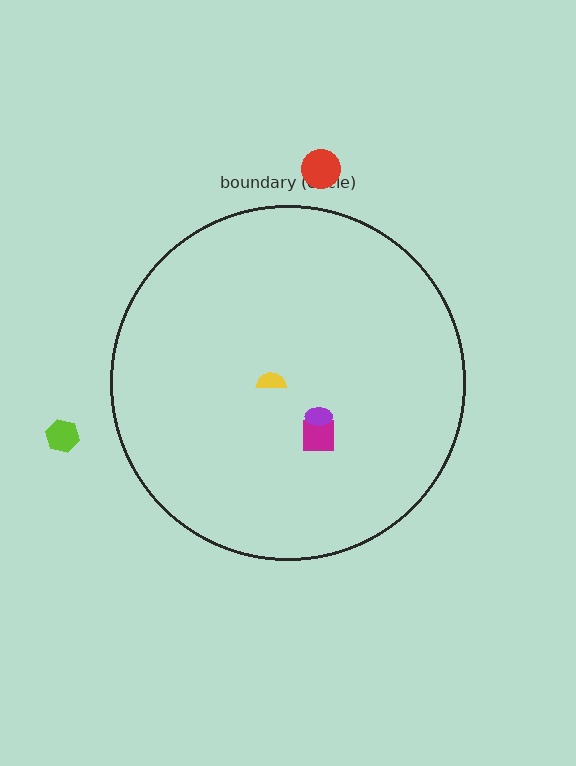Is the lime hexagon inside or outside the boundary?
Outside.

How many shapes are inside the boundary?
3 inside, 2 outside.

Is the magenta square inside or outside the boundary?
Inside.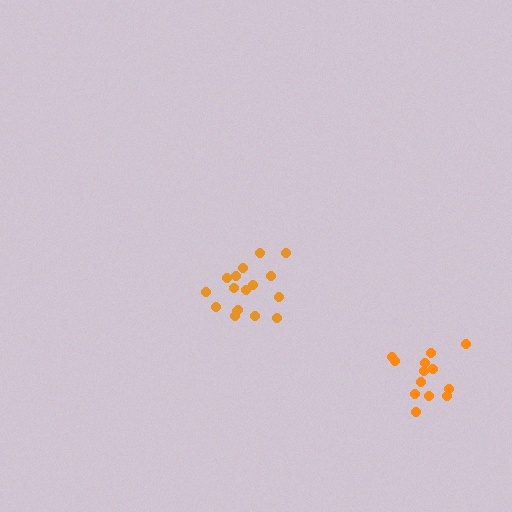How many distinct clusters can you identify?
There are 2 distinct clusters.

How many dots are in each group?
Group 1: 17 dots, Group 2: 13 dots (30 total).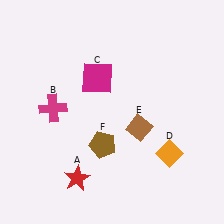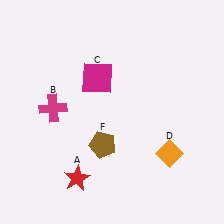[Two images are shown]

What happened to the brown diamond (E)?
The brown diamond (E) was removed in Image 2. It was in the bottom-right area of Image 1.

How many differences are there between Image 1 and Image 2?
There is 1 difference between the two images.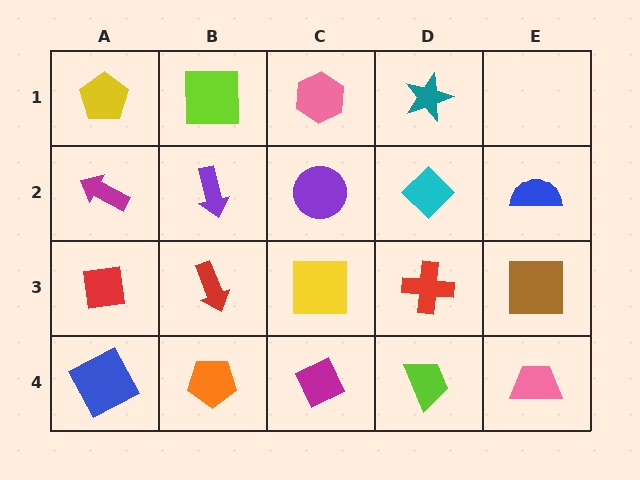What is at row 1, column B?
A lime square.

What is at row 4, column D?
A lime trapezoid.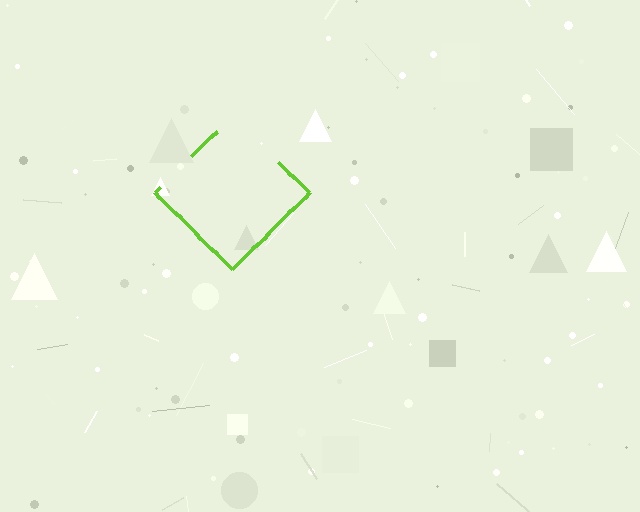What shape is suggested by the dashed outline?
The dashed outline suggests a diamond.